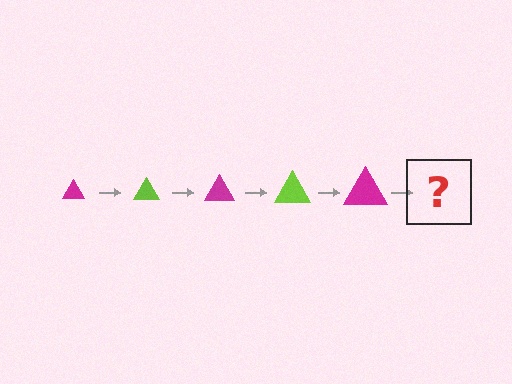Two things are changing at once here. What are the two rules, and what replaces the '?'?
The two rules are that the triangle grows larger each step and the color cycles through magenta and lime. The '?' should be a lime triangle, larger than the previous one.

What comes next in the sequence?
The next element should be a lime triangle, larger than the previous one.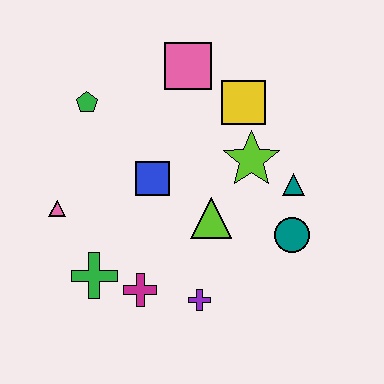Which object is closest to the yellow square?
The lime star is closest to the yellow square.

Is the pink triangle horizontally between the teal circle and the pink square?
No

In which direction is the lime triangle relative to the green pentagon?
The lime triangle is to the right of the green pentagon.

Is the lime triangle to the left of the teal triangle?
Yes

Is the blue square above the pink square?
No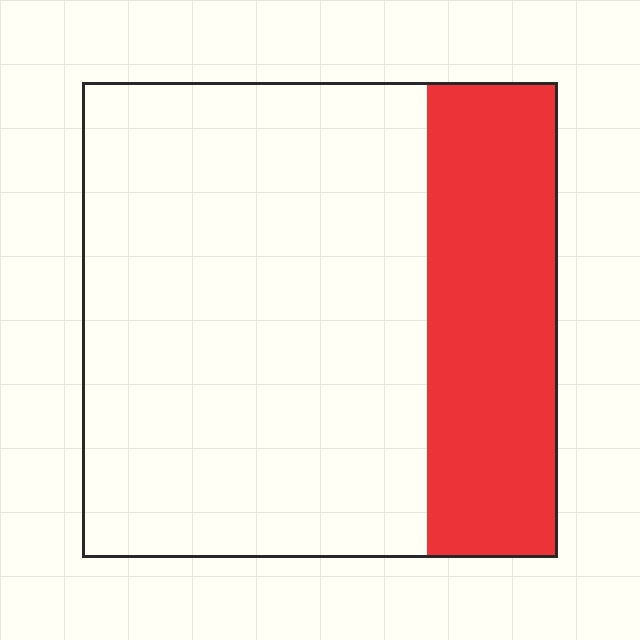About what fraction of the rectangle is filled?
About one quarter (1/4).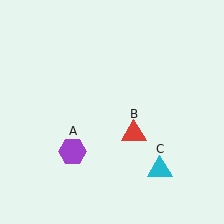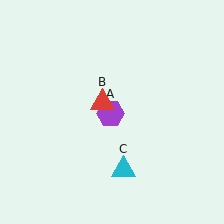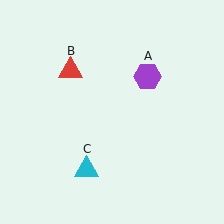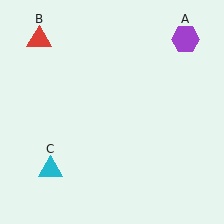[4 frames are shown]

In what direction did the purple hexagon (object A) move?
The purple hexagon (object A) moved up and to the right.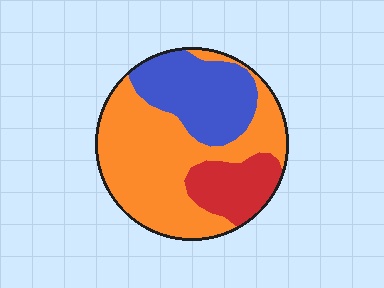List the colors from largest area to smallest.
From largest to smallest: orange, blue, red.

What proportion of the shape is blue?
Blue covers 28% of the shape.